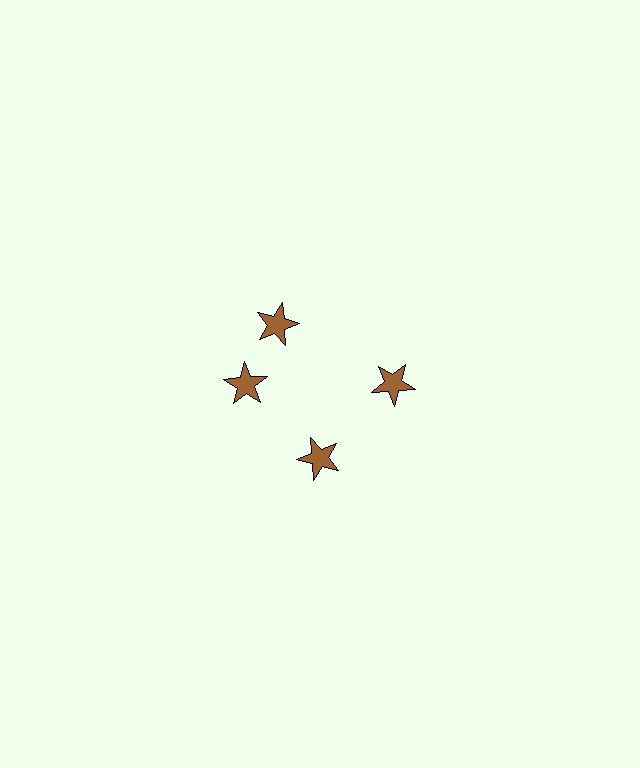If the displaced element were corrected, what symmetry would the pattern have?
It would have 4-fold rotational symmetry — the pattern would map onto itself every 90 degrees.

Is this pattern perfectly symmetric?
No. The 4 brown stars are arranged in a ring, but one element near the 12 o'clock position is rotated out of alignment along the ring, breaking the 4-fold rotational symmetry.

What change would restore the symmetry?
The symmetry would be restored by rotating it back into even spacing with its neighbors so that all 4 stars sit at equal angles and equal distance from the center.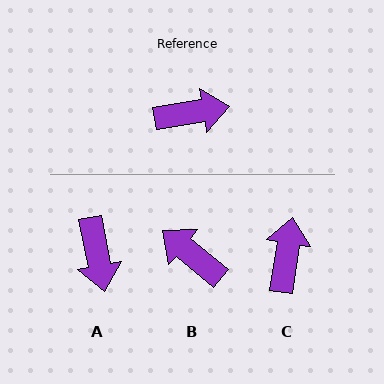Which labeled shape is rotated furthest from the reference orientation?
B, about 131 degrees away.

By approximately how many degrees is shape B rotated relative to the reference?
Approximately 131 degrees counter-clockwise.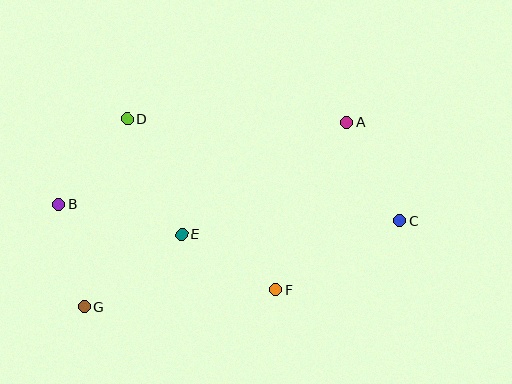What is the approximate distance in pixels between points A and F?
The distance between A and F is approximately 182 pixels.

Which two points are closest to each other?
Points B and G are closest to each other.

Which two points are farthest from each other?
Points B and C are farthest from each other.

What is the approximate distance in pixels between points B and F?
The distance between B and F is approximately 234 pixels.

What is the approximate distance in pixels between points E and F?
The distance between E and F is approximately 109 pixels.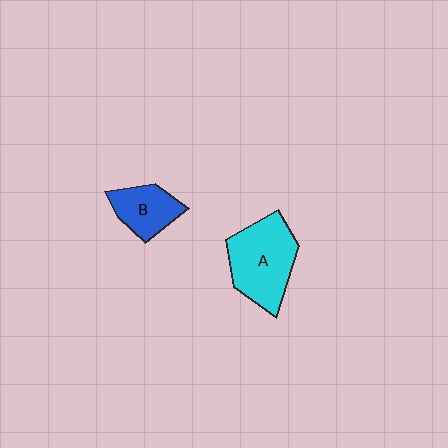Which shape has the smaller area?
Shape B (blue).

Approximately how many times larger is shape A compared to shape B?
Approximately 1.8 times.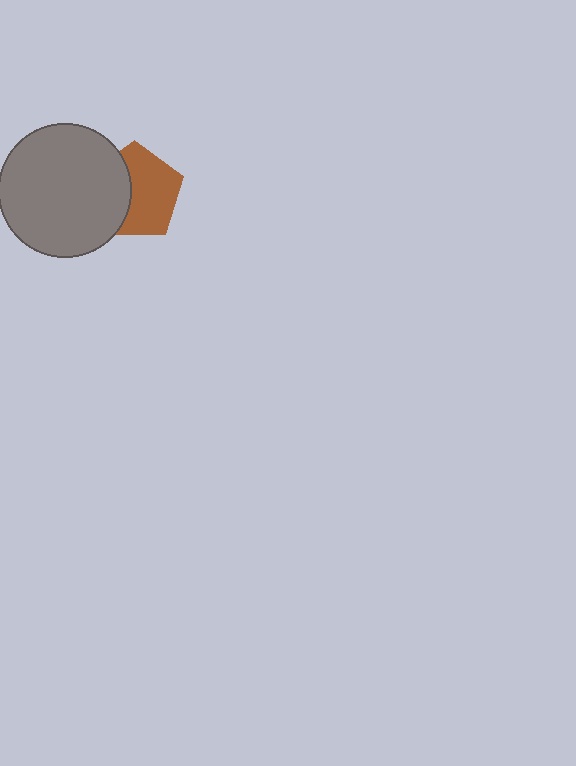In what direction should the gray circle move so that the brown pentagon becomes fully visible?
The gray circle should move left. That is the shortest direction to clear the overlap and leave the brown pentagon fully visible.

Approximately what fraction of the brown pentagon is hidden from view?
Roughly 39% of the brown pentagon is hidden behind the gray circle.